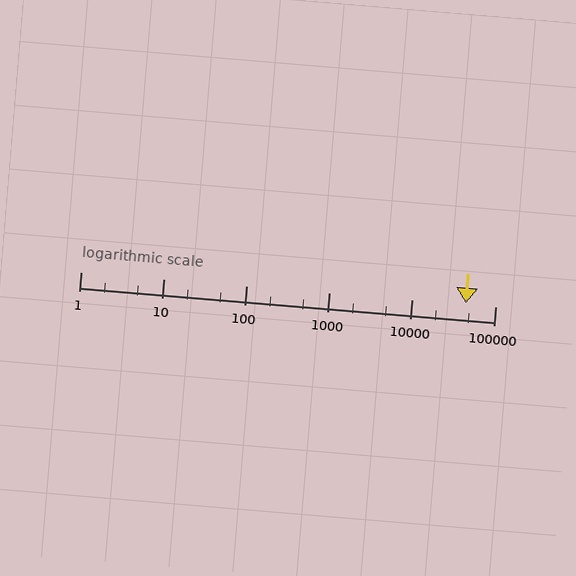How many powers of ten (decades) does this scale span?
The scale spans 5 decades, from 1 to 100000.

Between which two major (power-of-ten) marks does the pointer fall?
The pointer is between 10000 and 100000.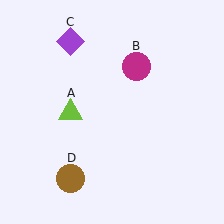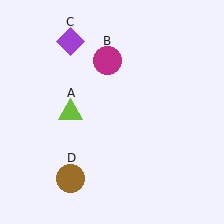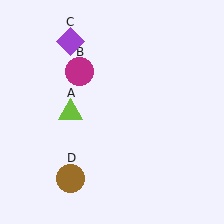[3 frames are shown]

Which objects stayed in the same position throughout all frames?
Lime triangle (object A) and purple diamond (object C) and brown circle (object D) remained stationary.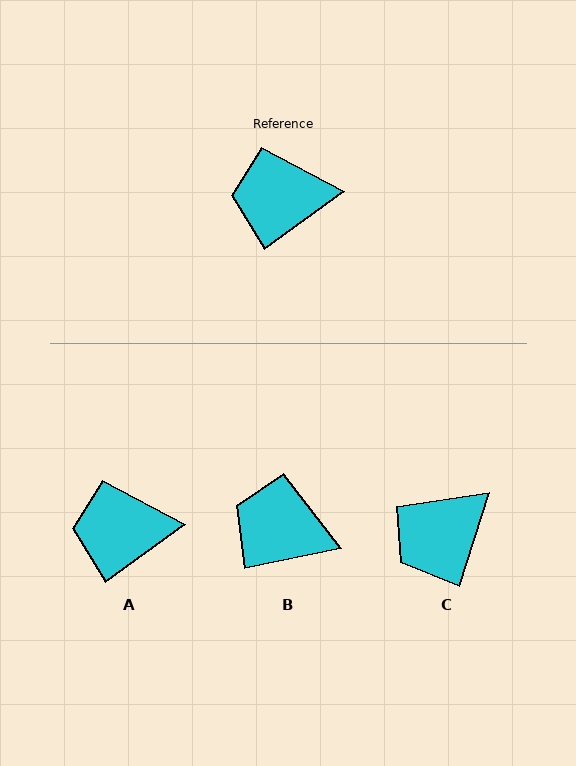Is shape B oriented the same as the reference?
No, it is off by about 24 degrees.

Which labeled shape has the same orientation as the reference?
A.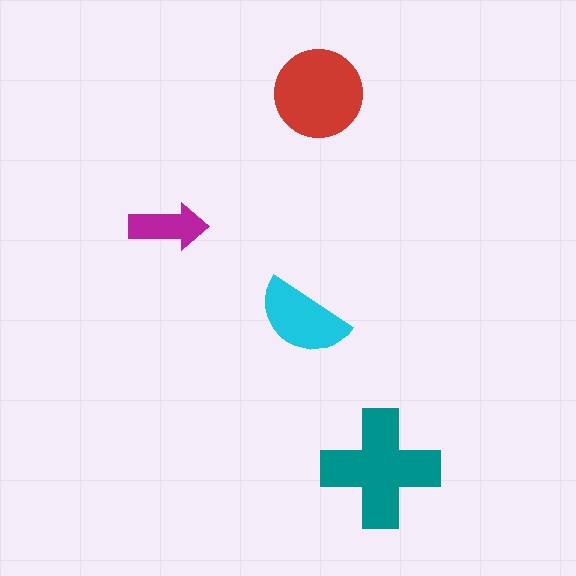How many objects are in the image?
There are 4 objects in the image.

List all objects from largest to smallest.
The teal cross, the red circle, the cyan semicircle, the magenta arrow.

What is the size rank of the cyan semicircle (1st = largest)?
3rd.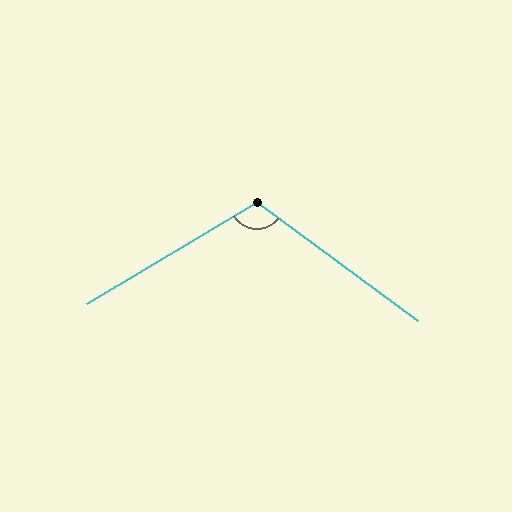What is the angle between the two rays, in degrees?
Approximately 113 degrees.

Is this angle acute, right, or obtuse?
It is obtuse.